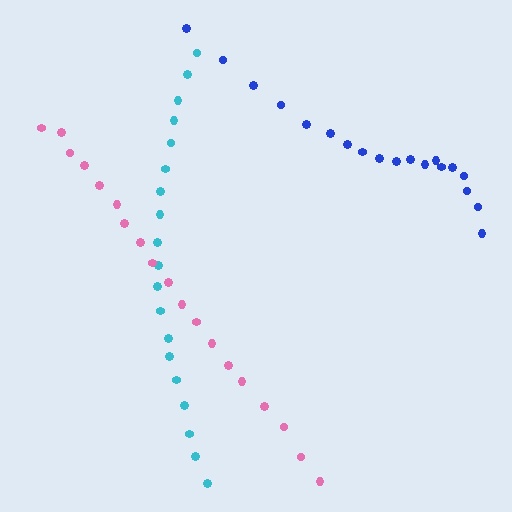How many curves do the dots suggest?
There are 3 distinct paths.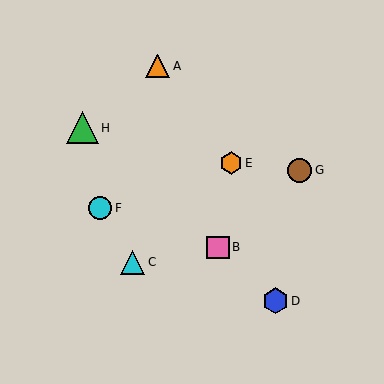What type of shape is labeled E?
Shape E is an orange hexagon.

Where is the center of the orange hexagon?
The center of the orange hexagon is at (231, 163).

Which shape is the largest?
The green triangle (labeled H) is the largest.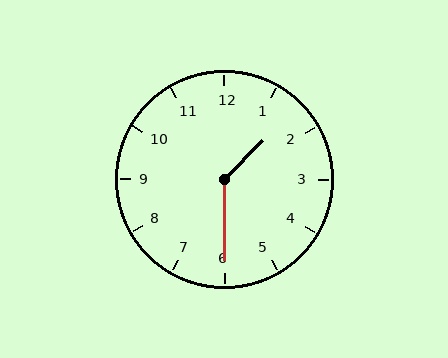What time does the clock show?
1:30.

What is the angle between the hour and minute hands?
Approximately 135 degrees.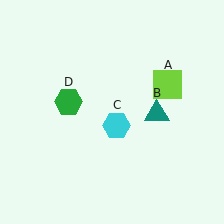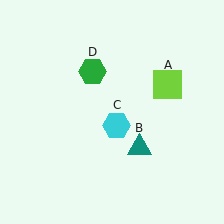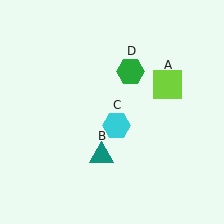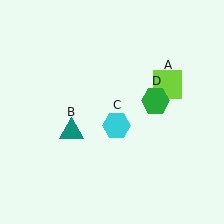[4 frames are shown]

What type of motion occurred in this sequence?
The teal triangle (object B), green hexagon (object D) rotated clockwise around the center of the scene.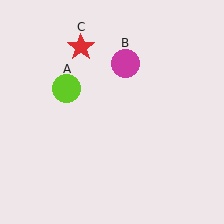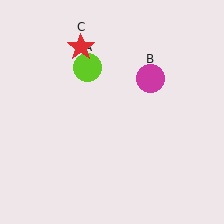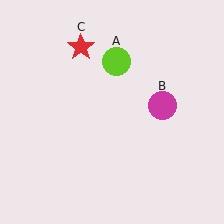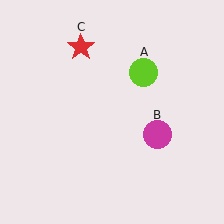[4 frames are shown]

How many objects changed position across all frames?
2 objects changed position: lime circle (object A), magenta circle (object B).